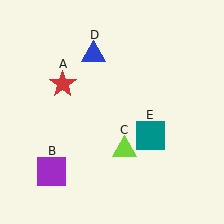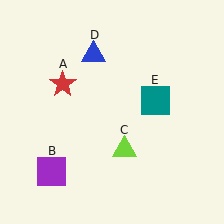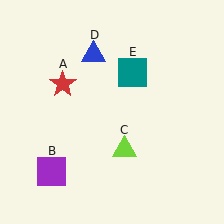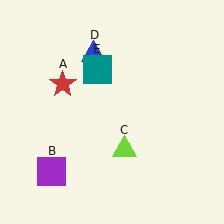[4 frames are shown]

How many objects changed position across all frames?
1 object changed position: teal square (object E).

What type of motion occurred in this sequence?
The teal square (object E) rotated counterclockwise around the center of the scene.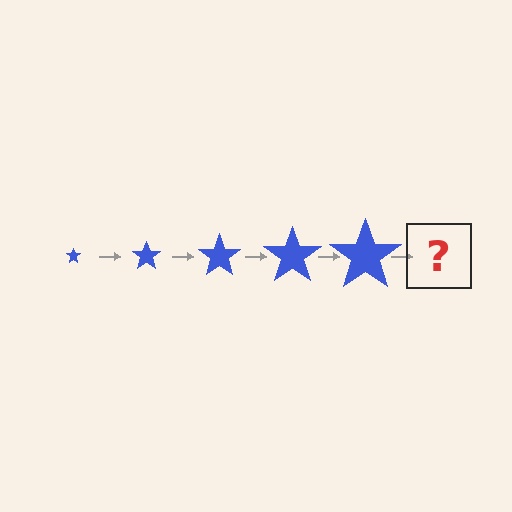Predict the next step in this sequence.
The next step is a blue star, larger than the previous one.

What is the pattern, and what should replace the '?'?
The pattern is that the star gets progressively larger each step. The '?' should be a blue star, larger than the previous one.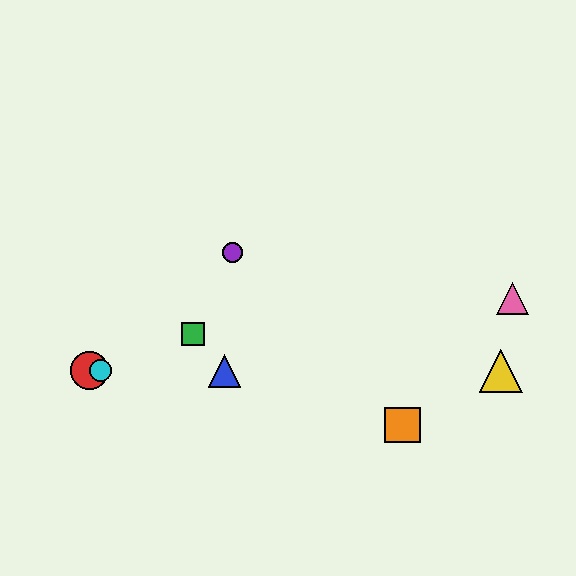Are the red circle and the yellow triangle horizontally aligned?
Yes, both are at y≈371.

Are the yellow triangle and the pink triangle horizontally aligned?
No, the yellow triangle is at y≈371 and the pink triangle is at y≈298.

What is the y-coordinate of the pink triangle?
The pink triangle is at y≈298.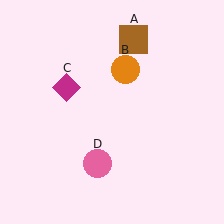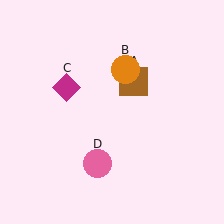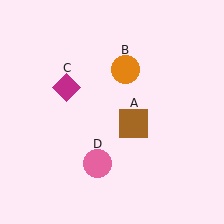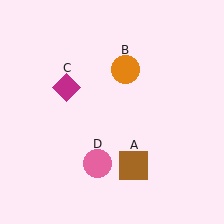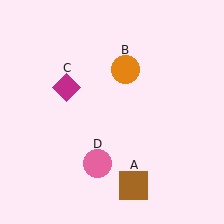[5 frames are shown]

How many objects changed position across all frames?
1 object changed position: brown square (object A).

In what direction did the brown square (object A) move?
The brown square (object A) moved down.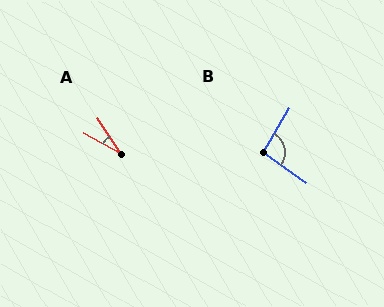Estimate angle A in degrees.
Approximately 28 degrees.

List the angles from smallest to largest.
A (28°), B (96°).